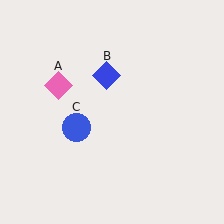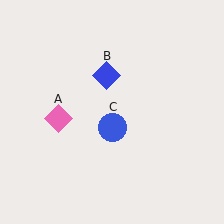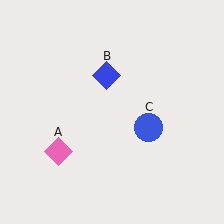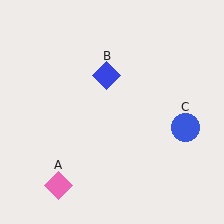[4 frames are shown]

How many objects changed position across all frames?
2 objects changed position: pink diamond (object A), blue circle (object C).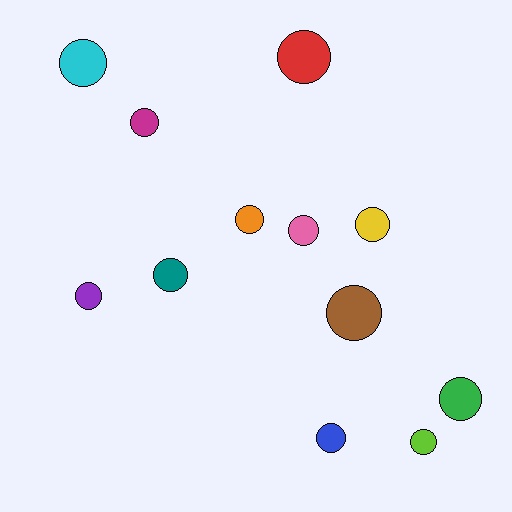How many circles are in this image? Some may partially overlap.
There are 12 circles.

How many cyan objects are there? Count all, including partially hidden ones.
There is 1 cyan object.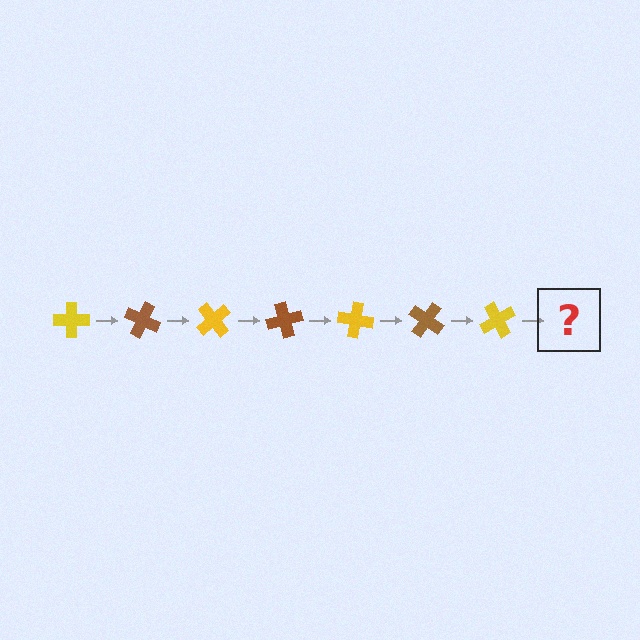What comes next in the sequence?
The next element should be a brown cross, rotated 175 degrees from the start.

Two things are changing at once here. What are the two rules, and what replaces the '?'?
The two rules are that it rotates 25 degrees each step and the color cycles through yellow and brown. The '?' should be a brown cross, rotated 175 degrees from the start.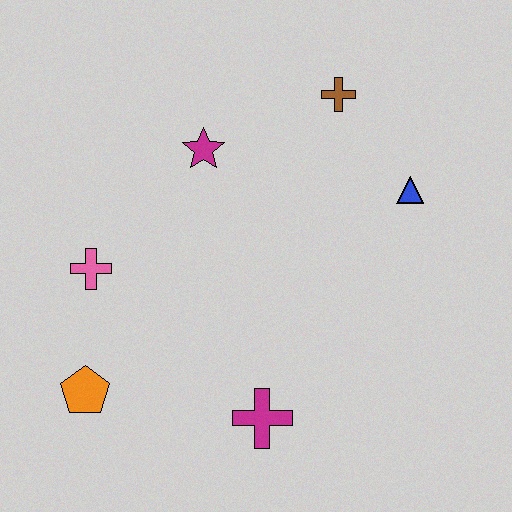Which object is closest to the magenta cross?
The orange pentagon is closest to the magenta cross.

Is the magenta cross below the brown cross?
Yes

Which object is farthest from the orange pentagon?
The brown cross is farthest from the orange pentagon.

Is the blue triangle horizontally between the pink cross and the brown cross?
No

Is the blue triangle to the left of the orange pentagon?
No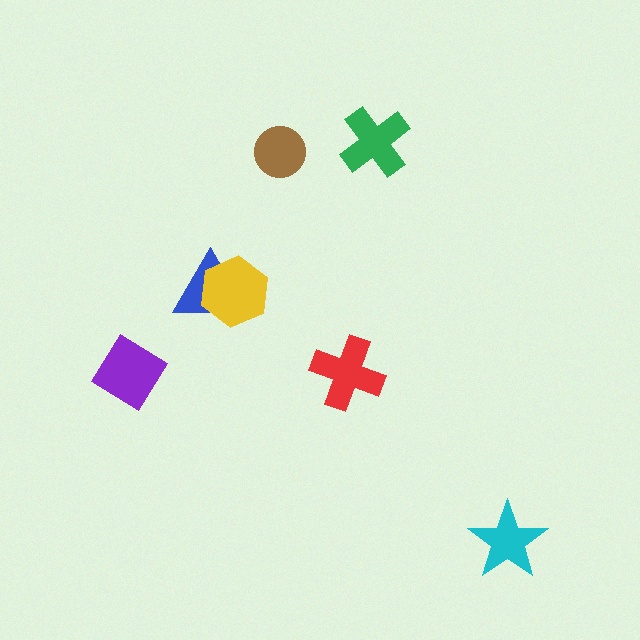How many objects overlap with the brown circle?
0 objects overlap with the brown circle.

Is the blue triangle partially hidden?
Yes, it is partially covered by another shape.